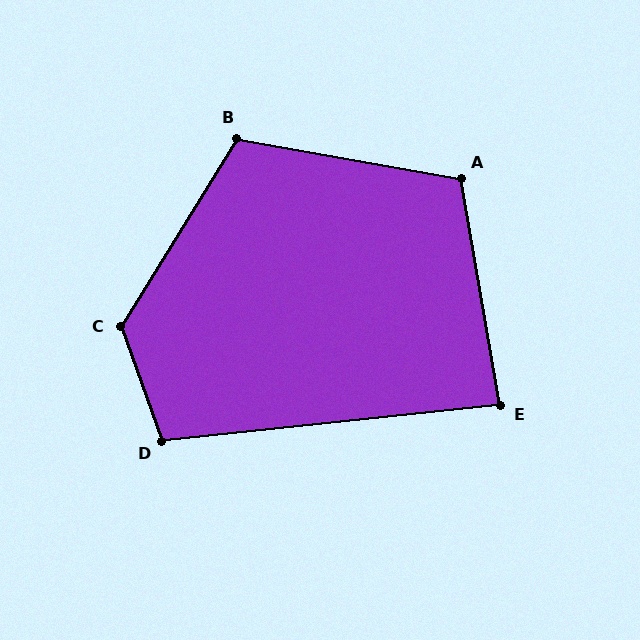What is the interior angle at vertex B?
Approximately 112 degrees (obtuse).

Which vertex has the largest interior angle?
C, at approximately 129 degrees.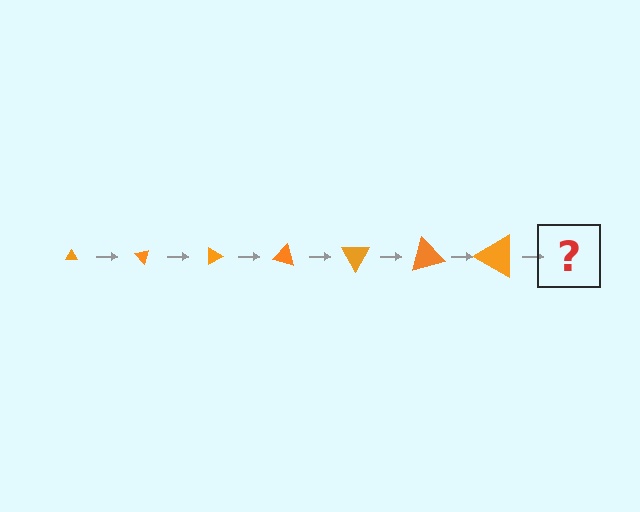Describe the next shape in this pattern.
It should be a triangle, larger than the previous one and rotated 315 degrees from the start.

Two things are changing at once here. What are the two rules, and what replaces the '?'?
The two rules are that the triangle grows larger each step and it rotates 45 degrees each step. The '?' should be a triangle, larger than the previous one and rotated 315 degrees from the start.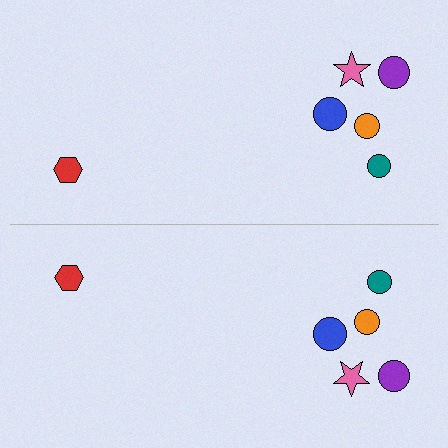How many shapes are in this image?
There are 12 shapes in this image.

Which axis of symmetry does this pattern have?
The pattern has a horizontal axis of symmetry running through the center of the image.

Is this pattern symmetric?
Yes, this pattern has bilateral (reflection) symmetry.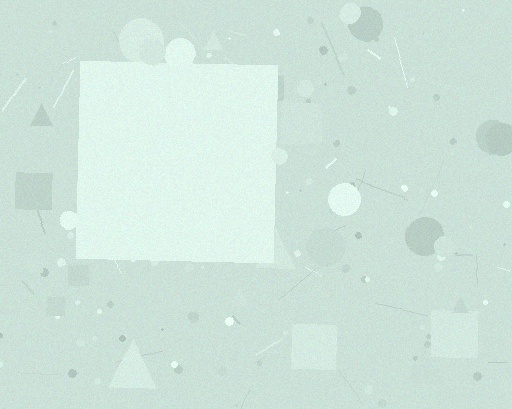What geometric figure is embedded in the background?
A square is embedded in the background.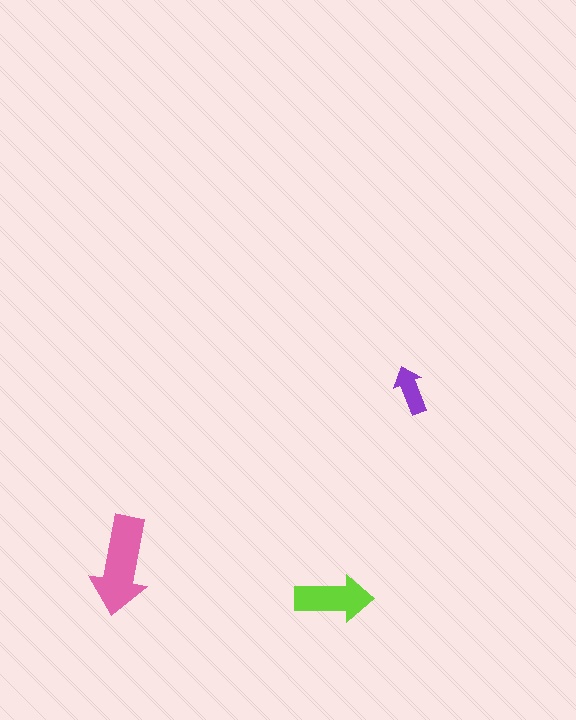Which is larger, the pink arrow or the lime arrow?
The pink one.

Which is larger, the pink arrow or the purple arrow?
The pink one.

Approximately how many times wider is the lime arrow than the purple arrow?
About 1.5 times wider.